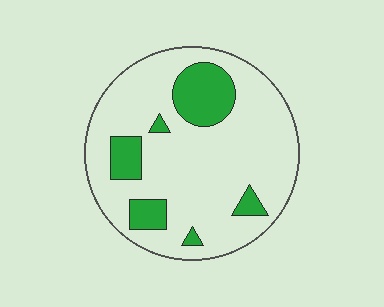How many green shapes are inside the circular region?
6.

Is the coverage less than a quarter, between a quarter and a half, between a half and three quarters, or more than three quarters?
Less than a quarter.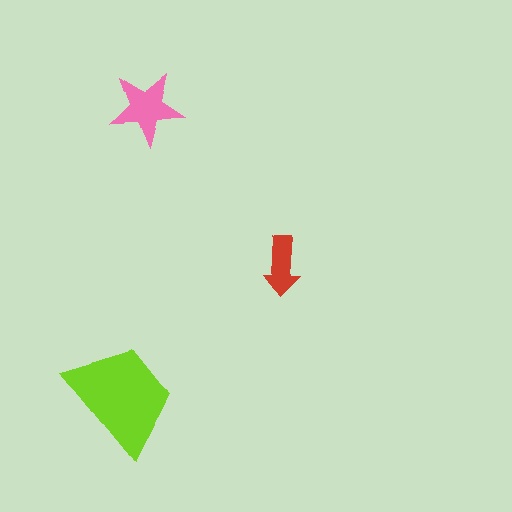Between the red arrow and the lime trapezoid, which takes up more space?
The lime trapezoid.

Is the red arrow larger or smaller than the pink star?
Smaller.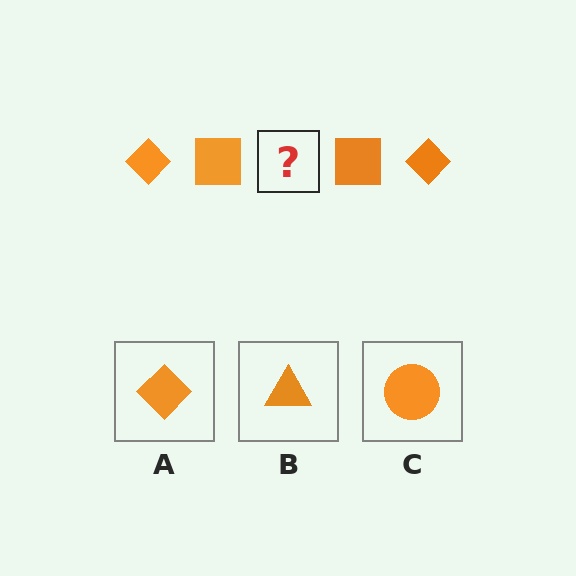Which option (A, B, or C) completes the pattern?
A.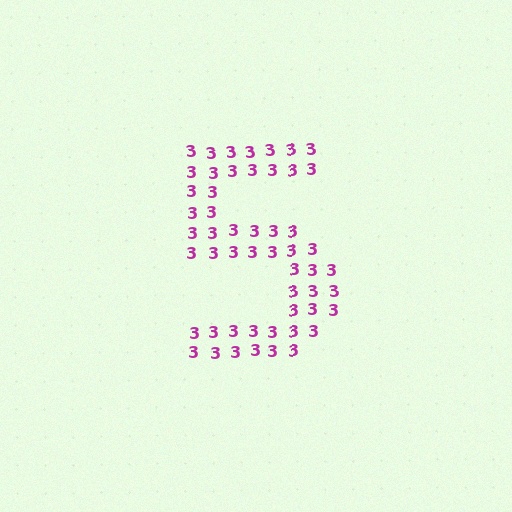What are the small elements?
The small elements are digit 3's.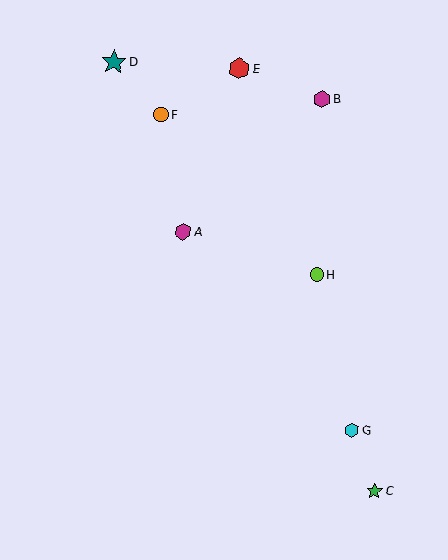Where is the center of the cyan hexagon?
The center of the cyan hexagon is at (352, 430).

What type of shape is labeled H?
Shape H is a lime circle.